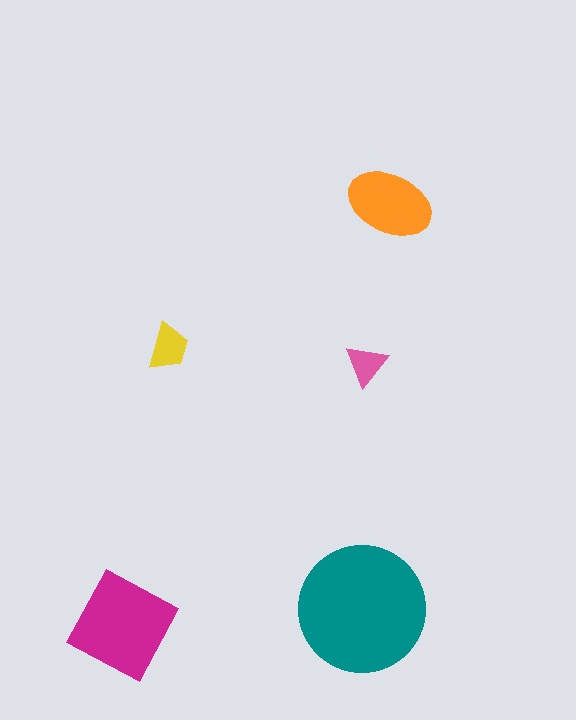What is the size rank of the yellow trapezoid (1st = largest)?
4th.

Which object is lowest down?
The magenta diamond is bottommost.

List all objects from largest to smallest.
The teal circle, the magenta diamond, the orange ellipse, the yellow trapezoid, the pink triangle.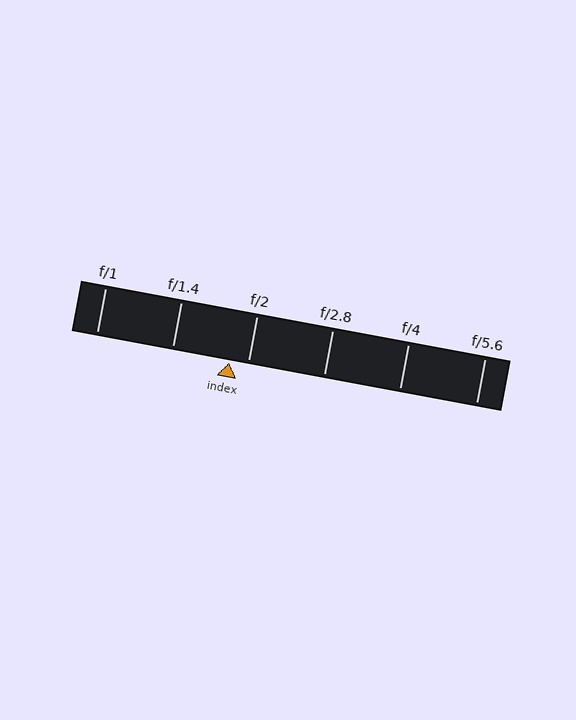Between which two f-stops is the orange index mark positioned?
The index mark is between f/1.4 and f/2.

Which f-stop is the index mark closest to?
The index mark is closest to f/2.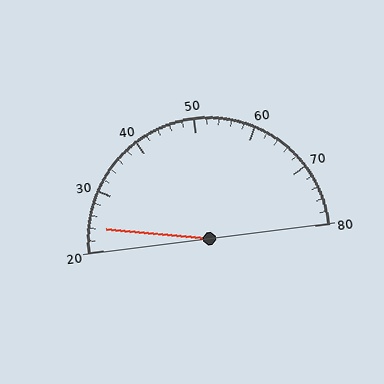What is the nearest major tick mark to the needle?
The nearest major tick mark is 20.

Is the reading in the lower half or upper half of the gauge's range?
The reading is in the lower half of the range (20 to 80).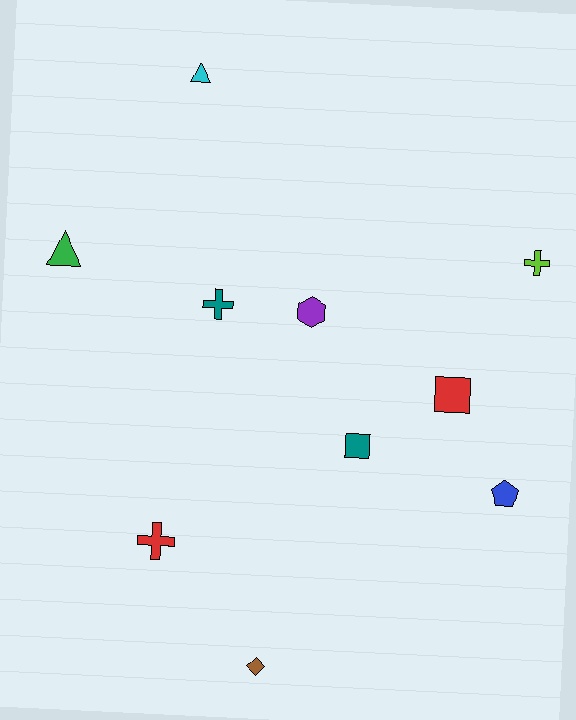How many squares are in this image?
There are 2 squares.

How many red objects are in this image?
There are 2 red objects.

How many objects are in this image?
There are 10 objects.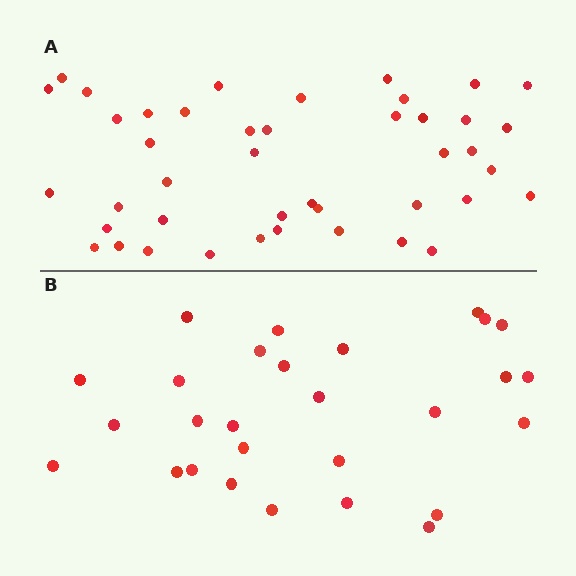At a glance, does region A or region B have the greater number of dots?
Region A (the top region) has more dots.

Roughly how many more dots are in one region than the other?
Region A has approximately 15 more dots than region B.